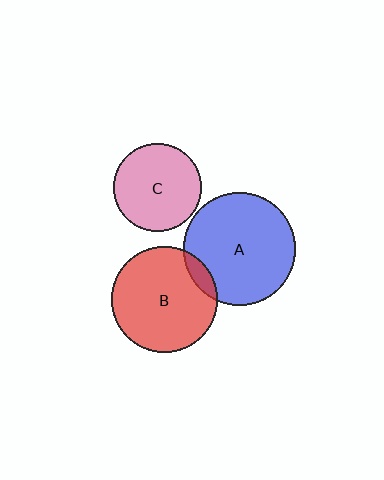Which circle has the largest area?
Circle A (blue).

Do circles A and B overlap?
Yes.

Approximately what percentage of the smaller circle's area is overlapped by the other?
Approximately 10%.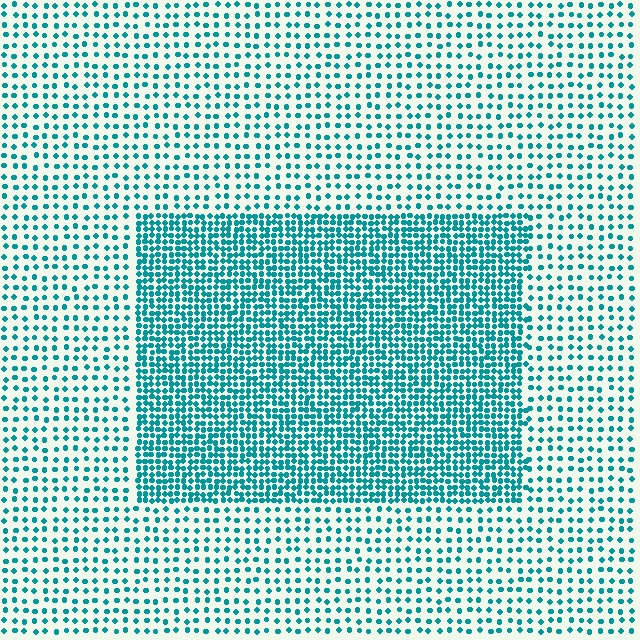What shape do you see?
I see a rectangle.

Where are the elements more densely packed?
The elements are more densely packed inside the rectangle boundary.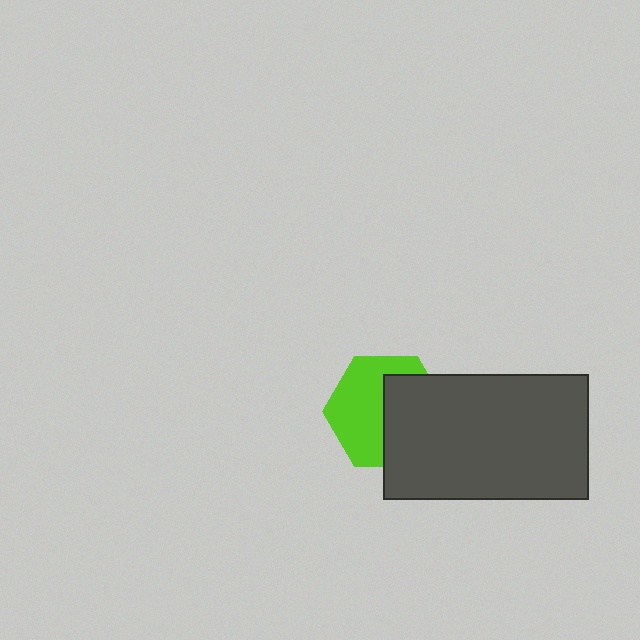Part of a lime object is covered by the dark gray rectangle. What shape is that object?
It is a hexagon.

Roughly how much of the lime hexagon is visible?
About half of it is visible (roughly 54%).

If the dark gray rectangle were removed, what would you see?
You would see the complete lime hexagon.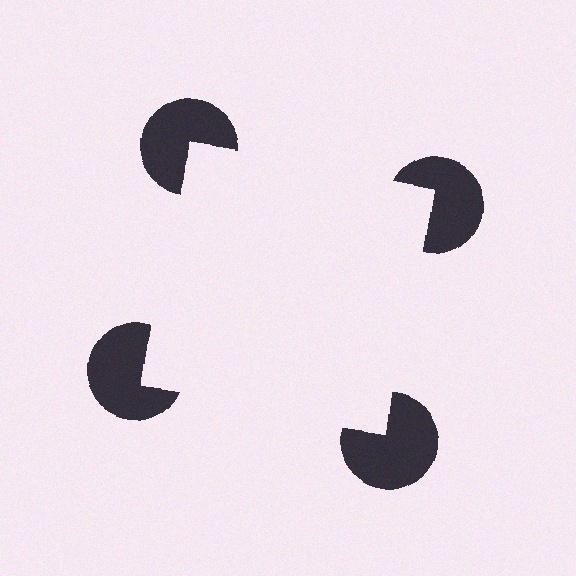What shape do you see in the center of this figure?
An illusory square — its edges are inferred from the aligned wedge cuts in the pac-man discs, not physically drawn.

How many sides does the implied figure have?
4 sides.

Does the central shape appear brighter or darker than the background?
It typically appears slightly brighter than the background, even though no actual brightness change is drawn.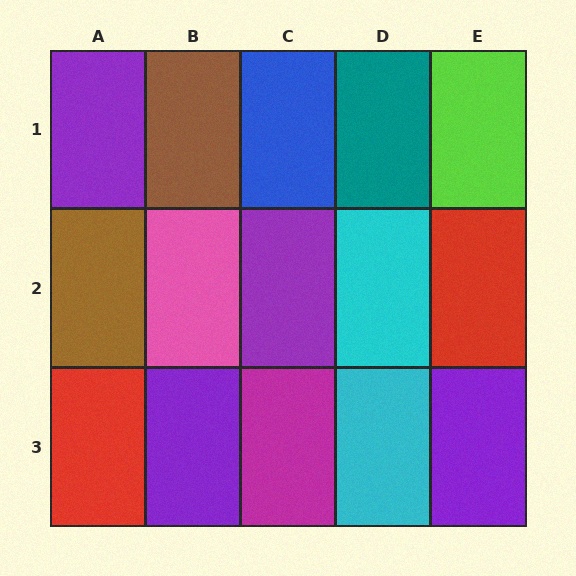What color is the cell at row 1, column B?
Brown.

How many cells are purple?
4 cells are purple.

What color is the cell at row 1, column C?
Blue.